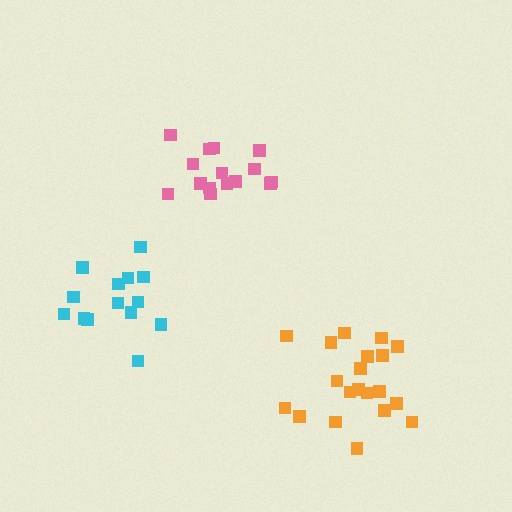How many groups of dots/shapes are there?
There are 3 groups.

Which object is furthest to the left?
The cyan cluster is leftmost.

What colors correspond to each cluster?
The clusters are colored: orange, pink, cyan.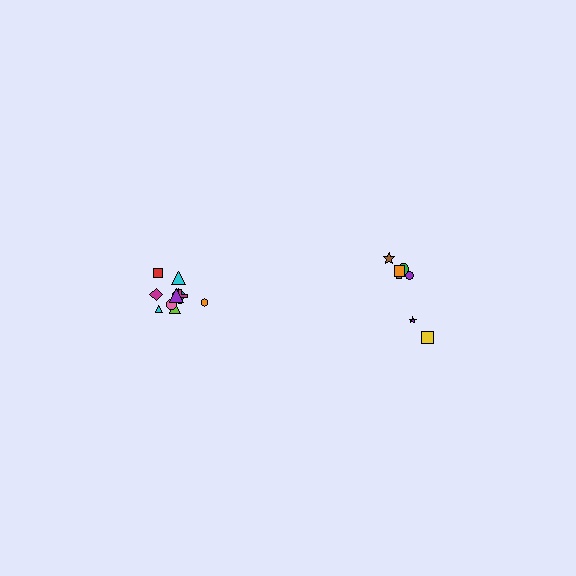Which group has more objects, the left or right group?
The left group.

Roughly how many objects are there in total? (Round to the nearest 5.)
Roughly 15 objects in total.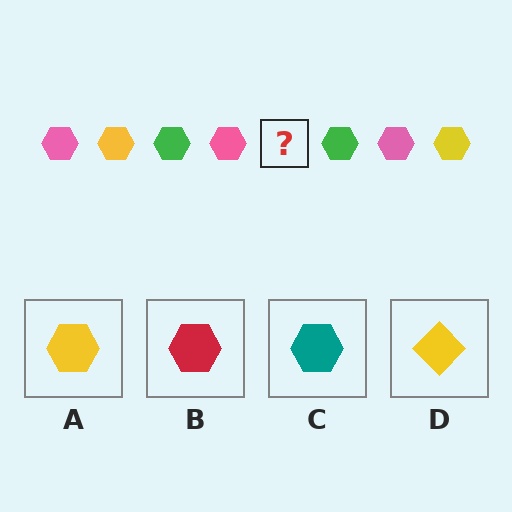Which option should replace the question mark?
Option A.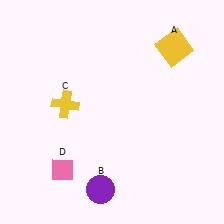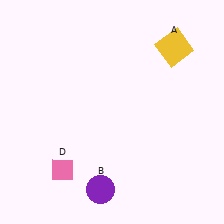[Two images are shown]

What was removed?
The yellow cross (C) was removed in Image 2.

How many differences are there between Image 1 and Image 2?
There is 1 difference between the two images.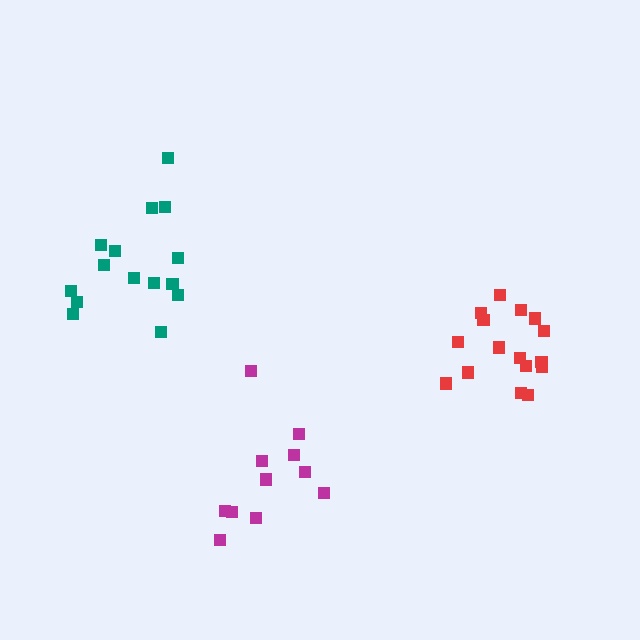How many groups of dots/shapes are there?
There are 3 groups.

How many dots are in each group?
Group 1: 11 dots, Group 2: 16 dots, Group 3: 15 dots (42 total).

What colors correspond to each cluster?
The clusters are colored: magenta, red, teal.